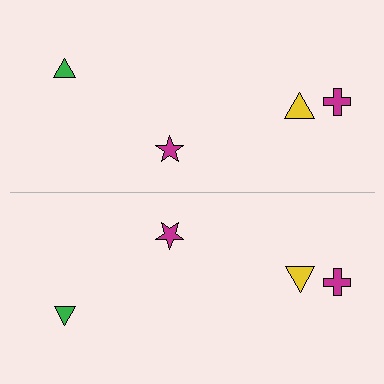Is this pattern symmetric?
Yes, this pattern has bilateral (reflection) symmetry.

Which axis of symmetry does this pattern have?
The pattern has a horizontal axis of symmetry running through the center of the image.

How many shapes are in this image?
There are 8 shapes in this image.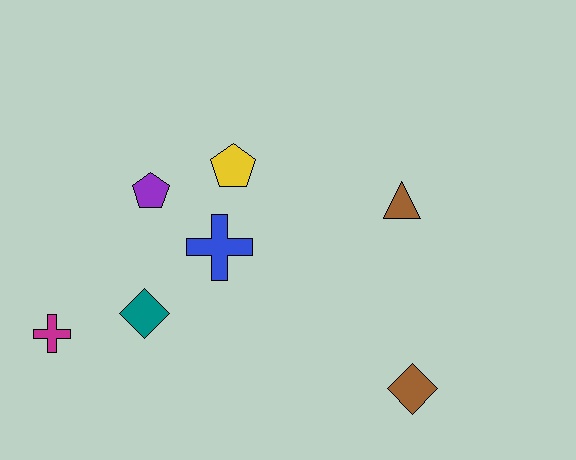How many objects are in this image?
There are 7 objects.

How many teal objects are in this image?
There is 1 teal object.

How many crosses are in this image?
There are 2 crosses.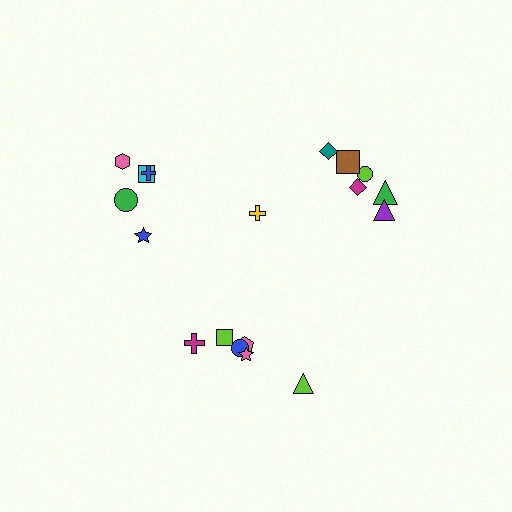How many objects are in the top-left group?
There are 5 objects.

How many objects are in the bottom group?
There are 6 objects.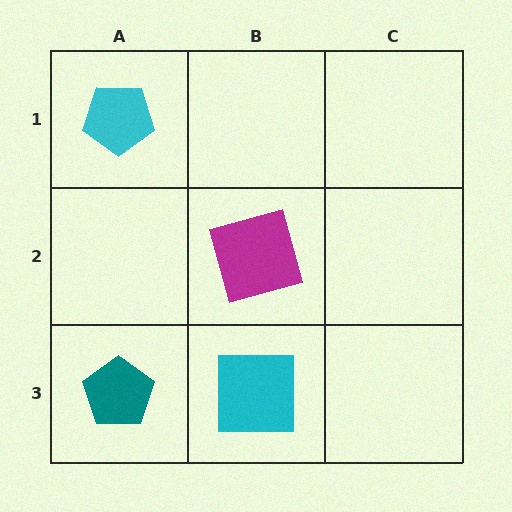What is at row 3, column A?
A teal pentagon.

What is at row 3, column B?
A cyan square.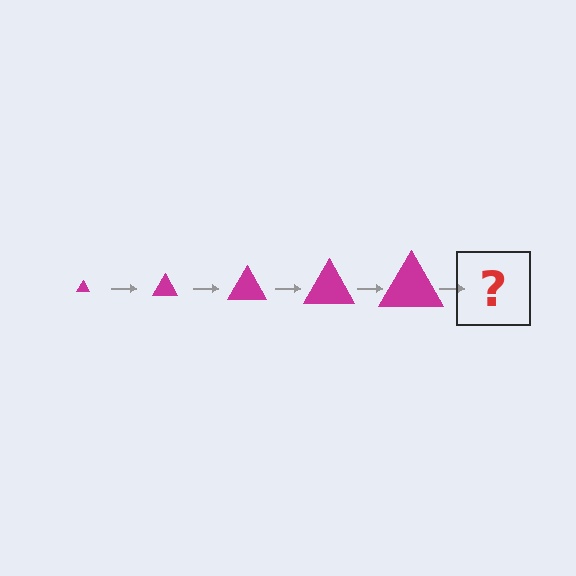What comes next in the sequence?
The next element should be a magenta triangle, larger than the previous one.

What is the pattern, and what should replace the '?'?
The pattern is that the triangle gets progressively larger each step. The '?' should be a magenta triangle, larger than the previous one.